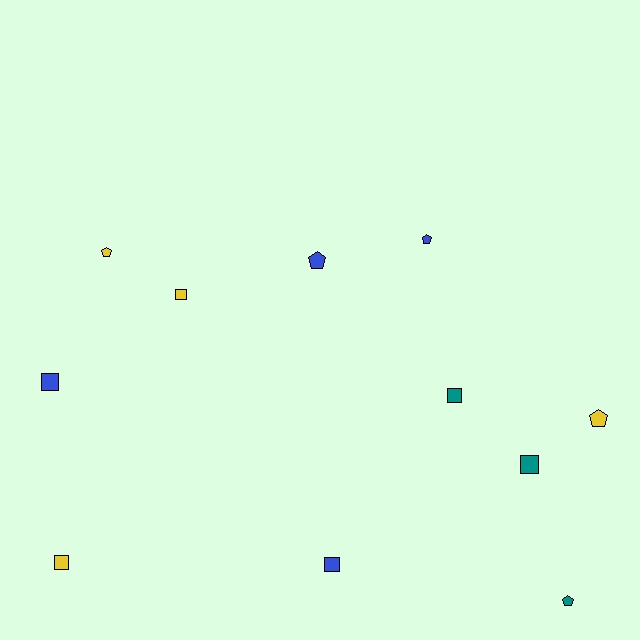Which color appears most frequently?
Blue, with 4 objects.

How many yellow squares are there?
There are 2 yellow squares.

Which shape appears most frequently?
Square, with 6 objects.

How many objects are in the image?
There are 11 objects.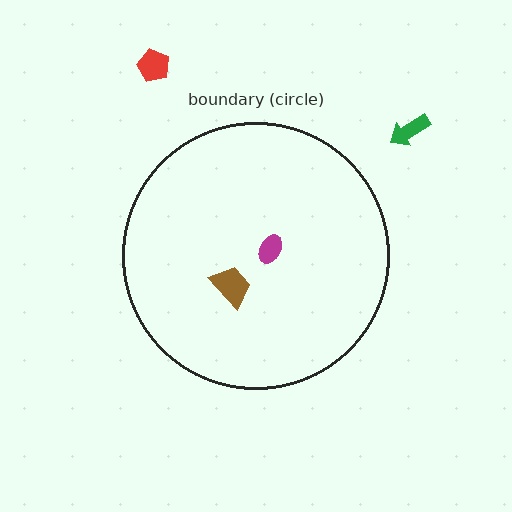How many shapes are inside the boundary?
2 inside, 2 outside.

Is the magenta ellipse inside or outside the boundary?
Inside.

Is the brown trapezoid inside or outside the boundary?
Inside.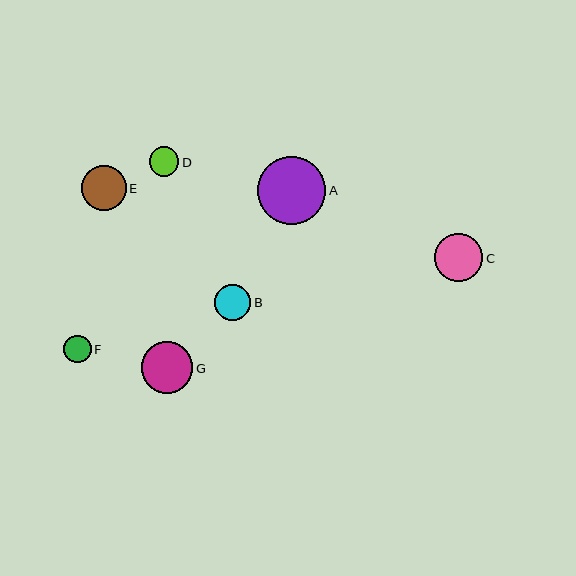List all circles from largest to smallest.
From largest to smallest: A, G, C, E, B, D, F.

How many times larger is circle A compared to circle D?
Circle A is approximately 2.3 times the size of circle D.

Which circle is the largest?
Circle A is the largest with a size of approximately 68 pixels.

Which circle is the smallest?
Circle F is the smallest with a size of approximately 27 pixels.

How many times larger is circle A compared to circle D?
Circle A is approximately 2.3 times the size of circle D.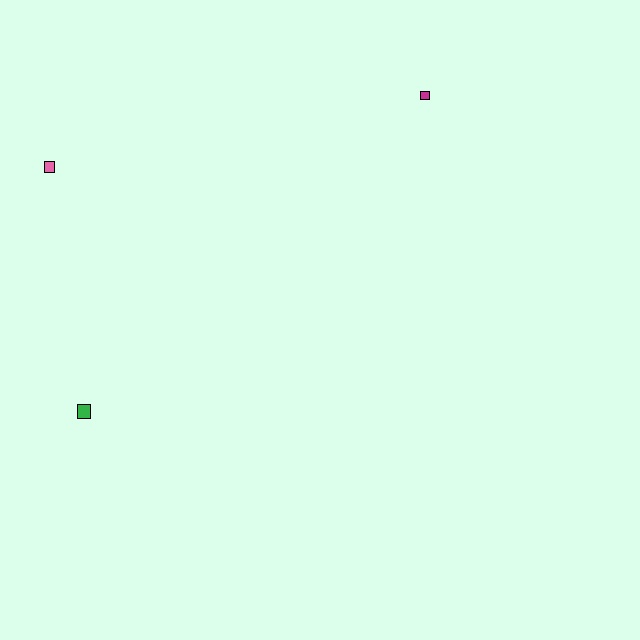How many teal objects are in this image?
There are no teal objects.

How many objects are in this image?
There are 3 objects.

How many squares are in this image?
There are 3 squares.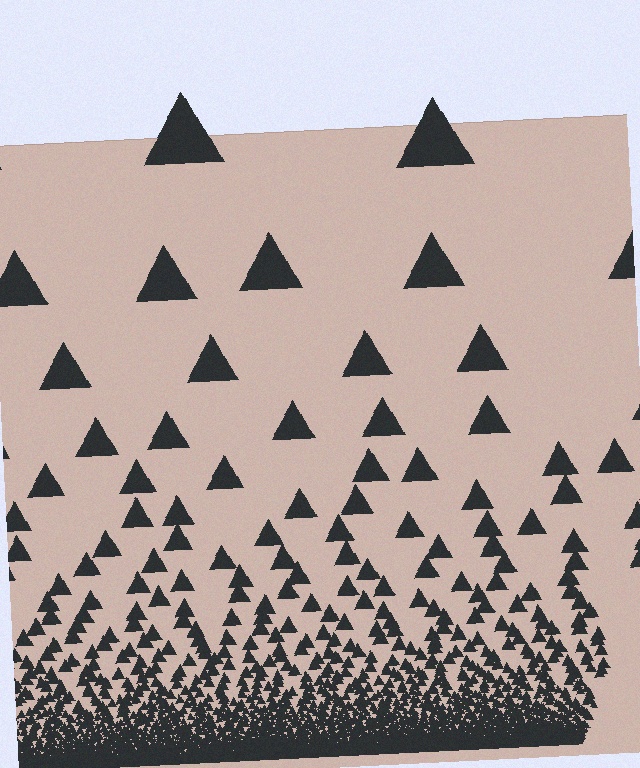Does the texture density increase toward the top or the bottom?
Density increases toward the bottom.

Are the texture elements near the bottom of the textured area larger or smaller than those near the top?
Smaller. The gradient is inverted — elements near the bottom are smaller and denser.